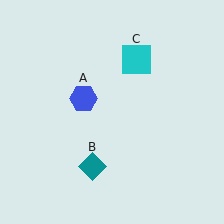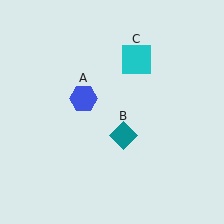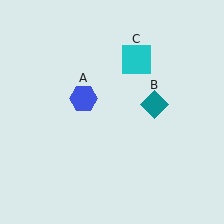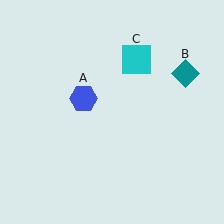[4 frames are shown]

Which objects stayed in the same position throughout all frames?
Blue hexagon (object A) and cyan square (object C) remained stationary.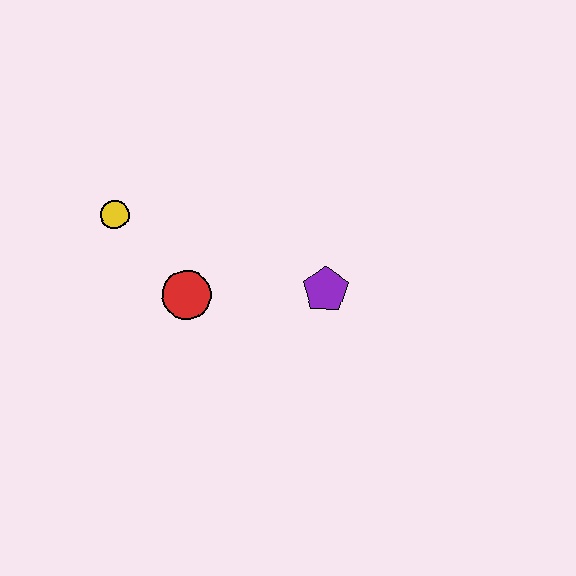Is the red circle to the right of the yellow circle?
Yes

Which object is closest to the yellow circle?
The red circle is closest to the yellow circle.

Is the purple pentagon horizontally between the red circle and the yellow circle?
No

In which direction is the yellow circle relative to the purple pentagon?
The yellow circle is to the left of the purple pentagon.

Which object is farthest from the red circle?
The purple pentagon is farthest from the red circle.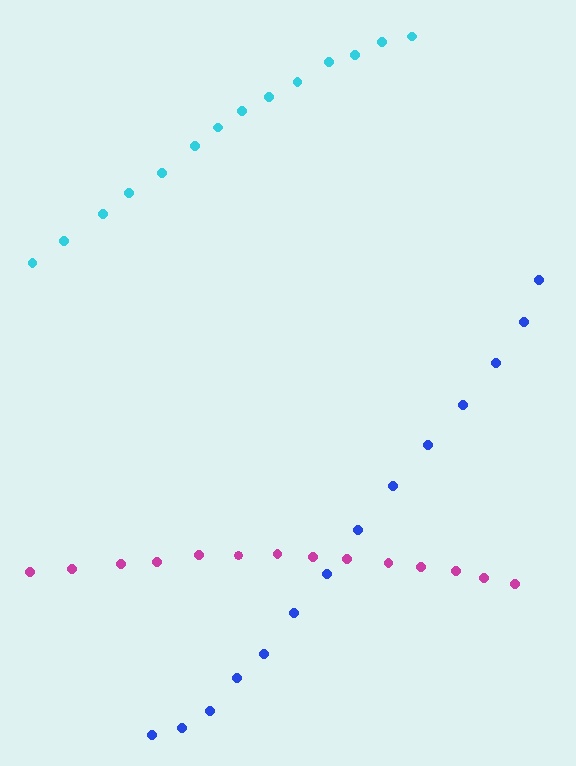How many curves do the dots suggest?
There are 3 distinct paths.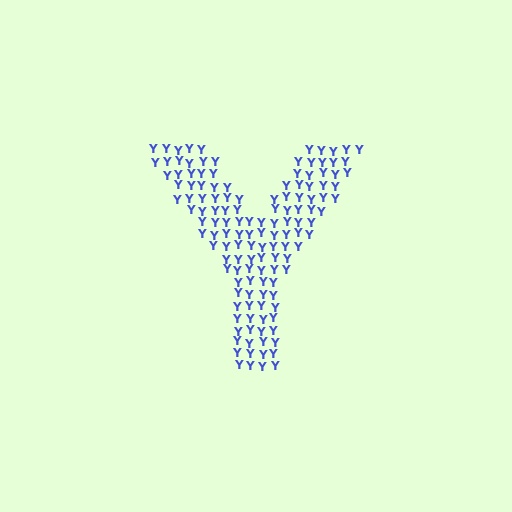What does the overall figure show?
The overall figure shows the letter Y.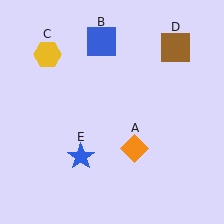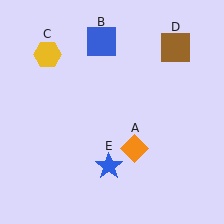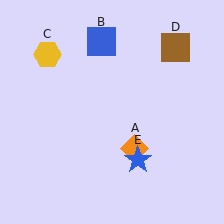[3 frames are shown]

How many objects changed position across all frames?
1 object changed position: blue star (object E).